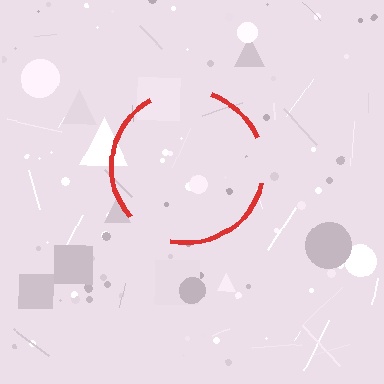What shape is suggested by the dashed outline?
The dashed outline suggests a circle.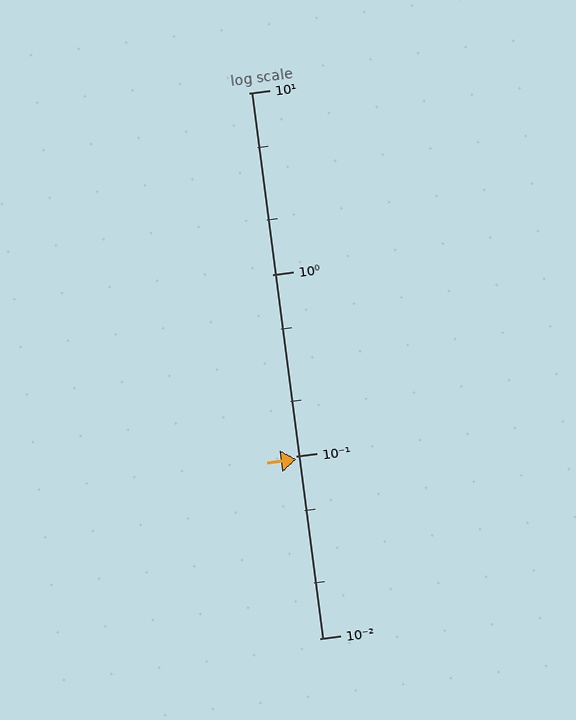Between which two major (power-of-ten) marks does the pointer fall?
The pointer is between 0.01 and 0.1.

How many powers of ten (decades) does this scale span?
The scale spans 3 decades, from 0.01 to 10.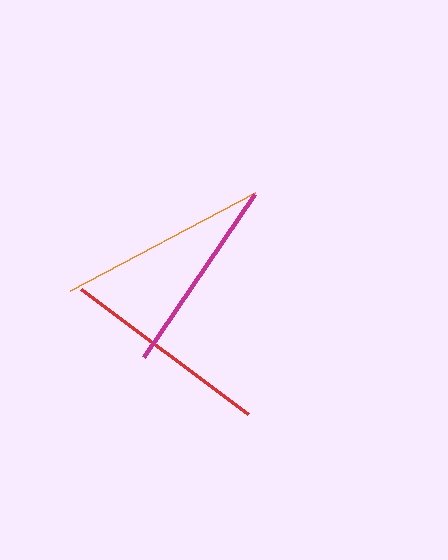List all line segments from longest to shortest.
From longest to shortest: orange, red, magenta.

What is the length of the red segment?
The red segment is approximately 208 pixels long.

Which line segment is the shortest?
The magenta line is the shortest at approximately 198 pixels.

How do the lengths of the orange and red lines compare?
The orange and red lines are approximately the same length.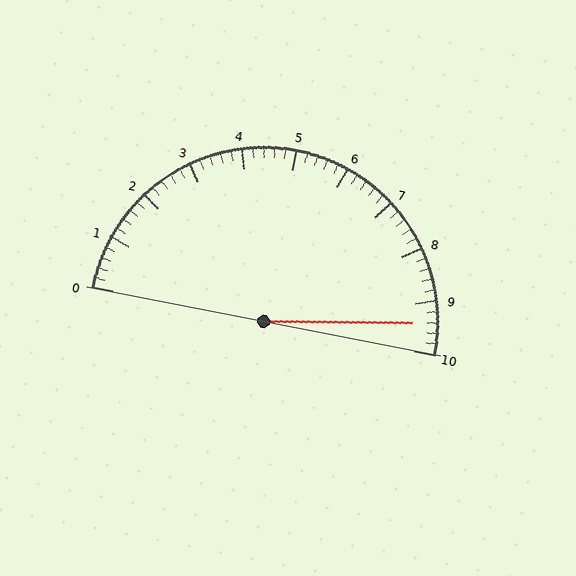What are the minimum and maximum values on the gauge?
The gauge ranges from 0 to 10.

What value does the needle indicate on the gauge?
The needle indicates approximately 9.4.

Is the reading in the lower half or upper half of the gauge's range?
The reading is in the upper half of the range (0 to 10).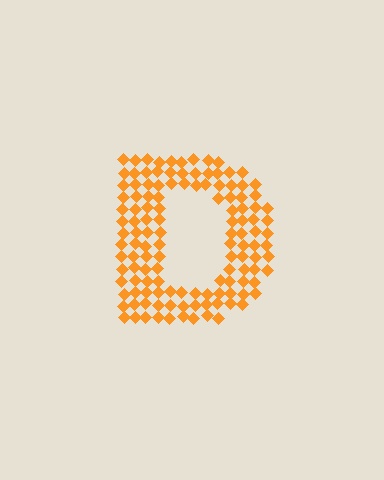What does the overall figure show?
The overall figure shows the letter D.